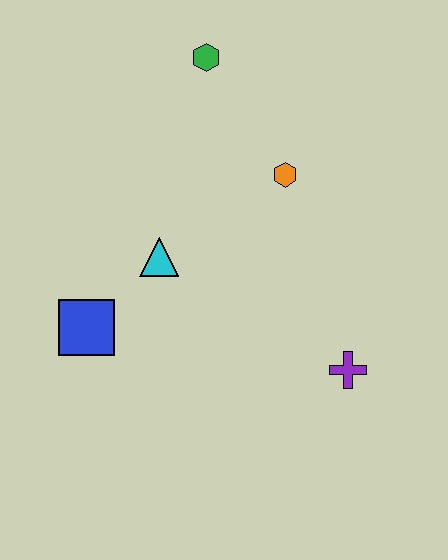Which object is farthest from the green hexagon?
The purple cross is farthest from the green hexagon.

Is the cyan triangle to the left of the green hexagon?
Yes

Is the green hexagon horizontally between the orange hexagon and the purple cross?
No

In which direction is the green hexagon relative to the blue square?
The green hexagon is above the blue square.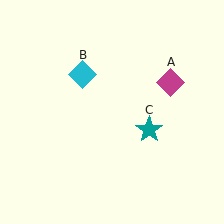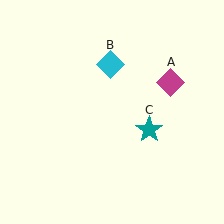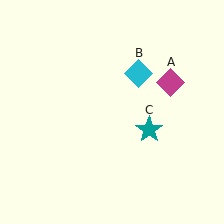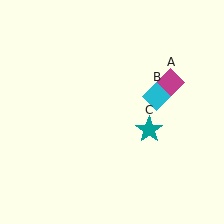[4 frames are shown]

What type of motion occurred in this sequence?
The cyan diamond (object B) rotated clockwise around the center of the scene.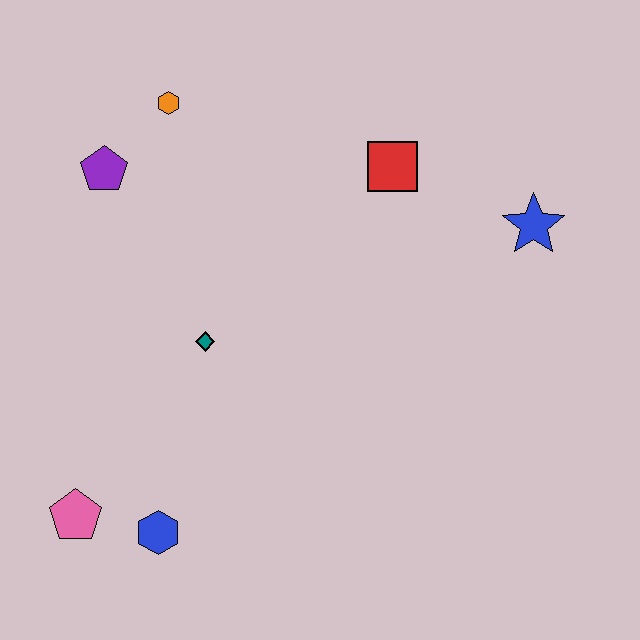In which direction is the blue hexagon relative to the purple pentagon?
The blue hexagon is below the purple pentagon.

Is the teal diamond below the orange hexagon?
Yes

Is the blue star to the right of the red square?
Yes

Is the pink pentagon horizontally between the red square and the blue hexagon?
No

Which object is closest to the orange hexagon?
The purple pentagon is closest to the orange hexagon.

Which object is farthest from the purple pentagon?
The blue star is farthest from the purple pentagon.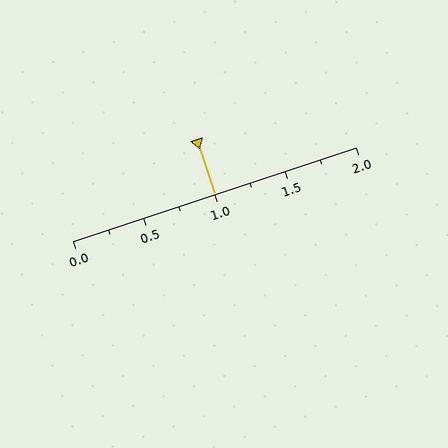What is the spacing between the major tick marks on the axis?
The major ticks are spaced 0.5 apart.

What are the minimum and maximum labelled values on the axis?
The axis runs from 0.0 to 2.0.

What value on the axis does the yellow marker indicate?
The marker indicates approximately 1.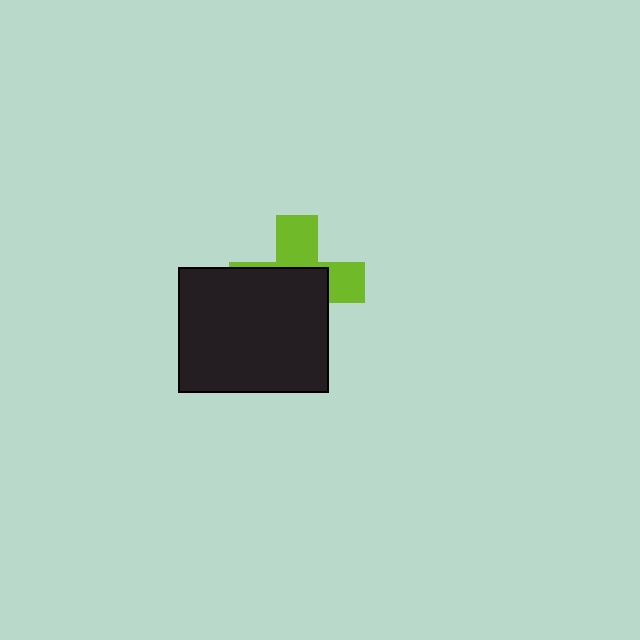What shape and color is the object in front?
The object in front is a black rectangle.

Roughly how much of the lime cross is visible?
A small part of it is visible (roughly 42%).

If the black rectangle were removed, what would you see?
You would see the complete lime cross.